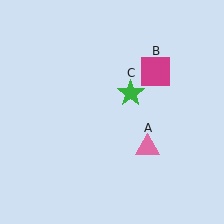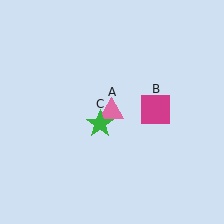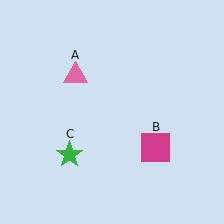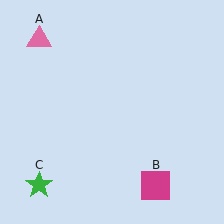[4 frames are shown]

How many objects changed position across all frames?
3 objects changed position: pink triangle (object A), magenta square (object B), green star (object C).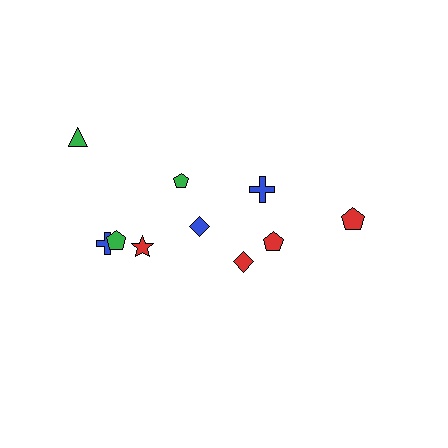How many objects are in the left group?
There are 6 objects.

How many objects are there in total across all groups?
There are 10 objects.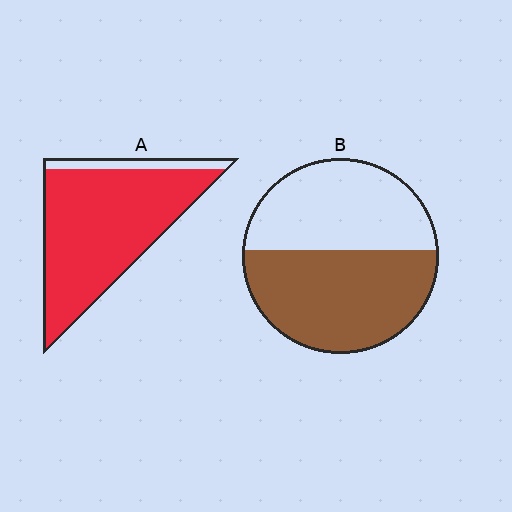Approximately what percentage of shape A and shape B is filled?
A is approximately 90% and B is approximately 55%.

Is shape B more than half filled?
Roughly half.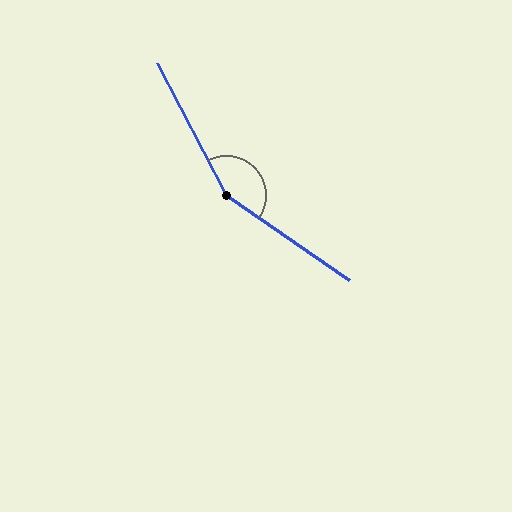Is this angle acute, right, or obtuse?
It is obtuse.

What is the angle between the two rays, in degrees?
Approximately 152 degrees.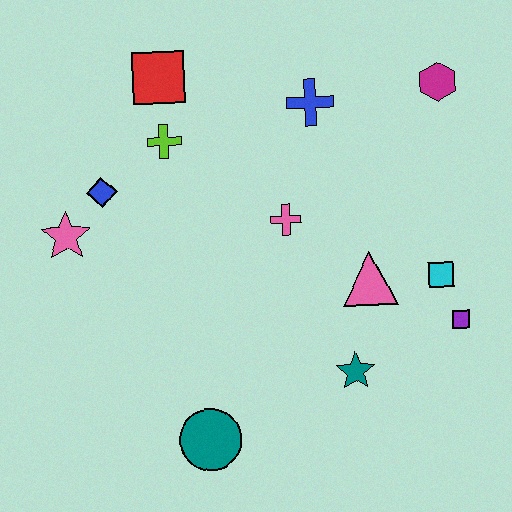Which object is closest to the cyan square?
The purple square is closest to the cyan square.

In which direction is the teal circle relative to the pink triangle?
The teal circle is to the left of the pink triangle.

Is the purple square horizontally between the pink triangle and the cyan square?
No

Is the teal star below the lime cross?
Yes